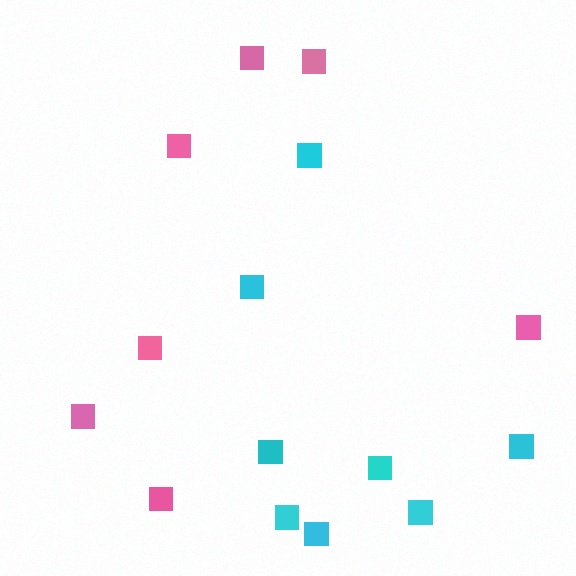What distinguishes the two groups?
There are 2 groups: one group of cyan squares (8) and one group of pink squares (7).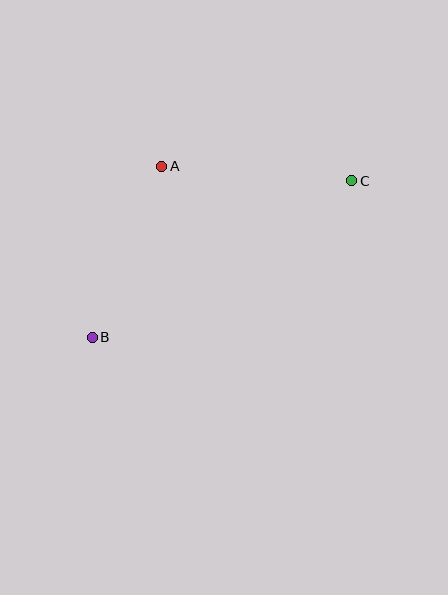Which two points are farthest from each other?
Points B and C are farthest from each other.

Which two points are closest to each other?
Points A and B are closest to each other.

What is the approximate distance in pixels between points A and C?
The distance between A and C is approximately 191 pixels.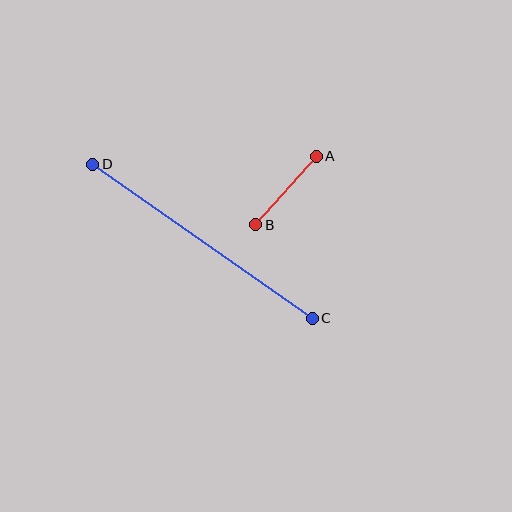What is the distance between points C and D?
The distance is approximately 268 pixels.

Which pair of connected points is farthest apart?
Points C and D are farthest apart.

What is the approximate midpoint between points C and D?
The midpoint is at approximately (202, 241) pixels.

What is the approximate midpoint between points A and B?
The midpoint is at approximately (286, 191) pixels.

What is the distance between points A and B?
The distance is approximately 91 pixels.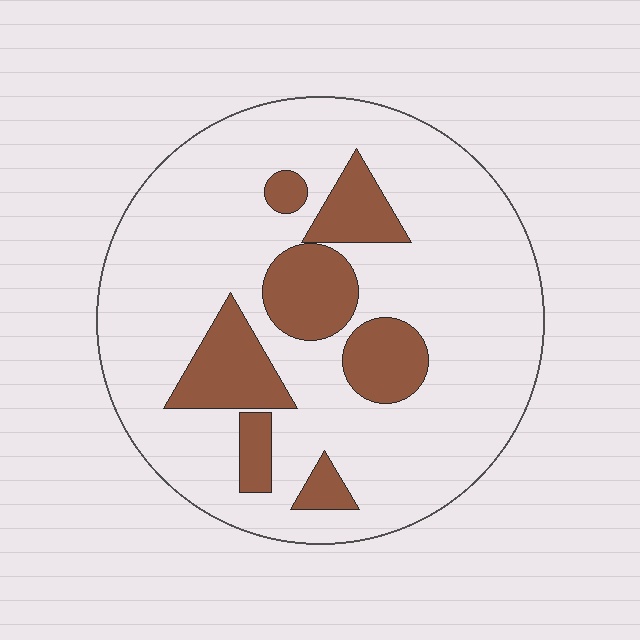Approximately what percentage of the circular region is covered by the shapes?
Approximately 20%.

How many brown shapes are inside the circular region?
7.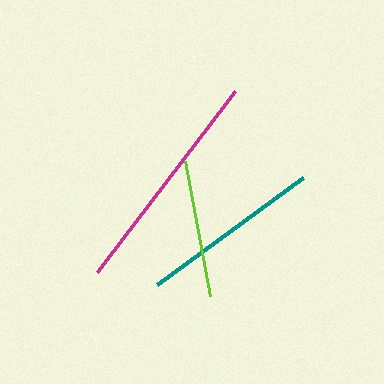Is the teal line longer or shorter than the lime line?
The teal line is longer than the lime line.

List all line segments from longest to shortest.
From longest to shortest: magenta, teal, lime.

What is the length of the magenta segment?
The magenta segment is approximately 228 pixels long.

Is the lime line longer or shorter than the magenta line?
The magenta line is longer than the lime line.